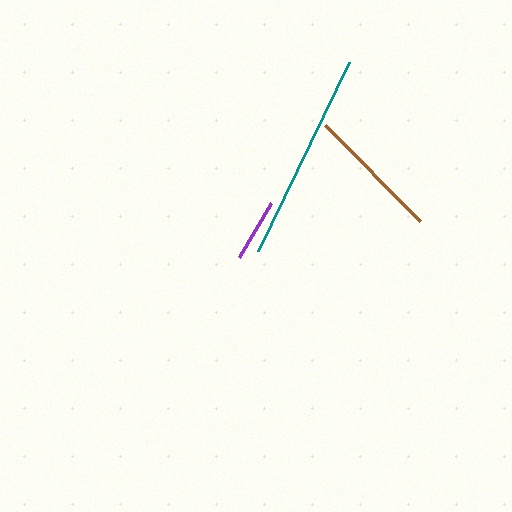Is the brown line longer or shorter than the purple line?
The brown line is longer than the purple line.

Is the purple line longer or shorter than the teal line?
The teal line is longer than the purple line.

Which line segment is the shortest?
The purple line is the shortest at approximately 63 pixels.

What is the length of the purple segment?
The purple segment is approximately 63 pixels long.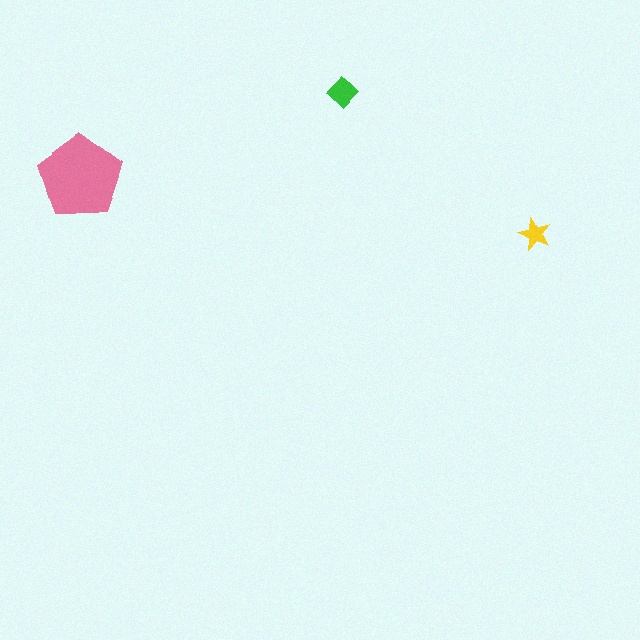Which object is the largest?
The pink pentagon.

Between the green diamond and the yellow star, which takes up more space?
The green diamond.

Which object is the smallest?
The yellow star.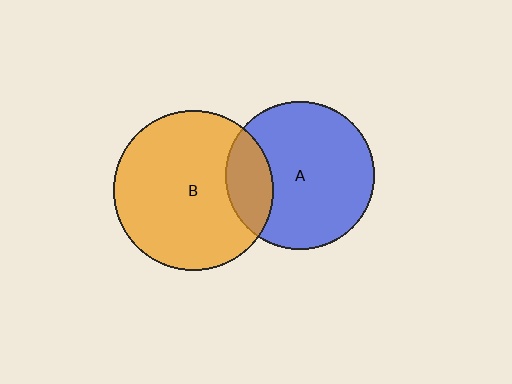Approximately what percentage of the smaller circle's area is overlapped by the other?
Approximately 20%.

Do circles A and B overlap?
Yes.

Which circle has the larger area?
Circle B (orange).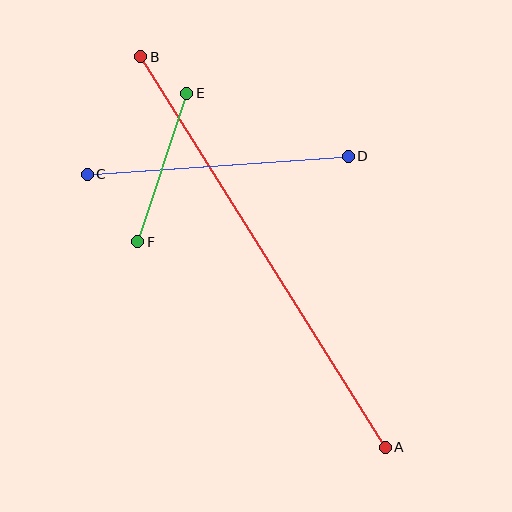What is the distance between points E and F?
The distance is approximately 157 pixels.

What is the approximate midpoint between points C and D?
The midpoint is at approximately (218, 165) pixels.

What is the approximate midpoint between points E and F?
The midpoint is at approximately (162, 167) pixels.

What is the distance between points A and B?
The distance is approximately 460 pixels.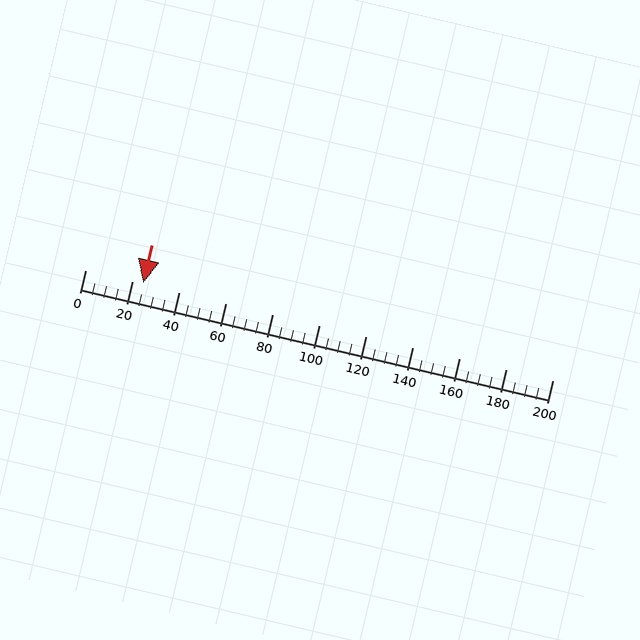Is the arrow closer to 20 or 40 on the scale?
The arrow is closer to 20.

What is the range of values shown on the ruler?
The ruler shows values from 0 to 200.